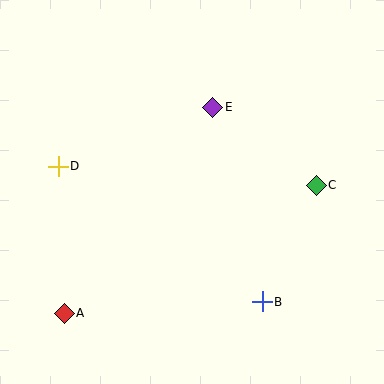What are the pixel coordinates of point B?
Point B is at (262, 302).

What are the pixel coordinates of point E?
Point E is at (213, 107).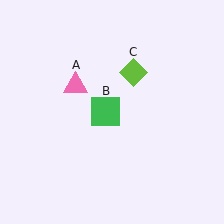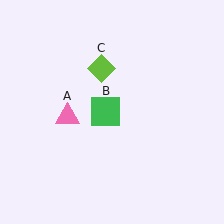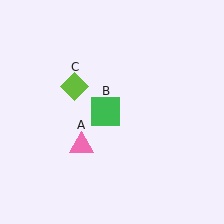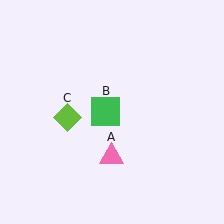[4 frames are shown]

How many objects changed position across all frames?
2 objects changed position: pink triangle (object A), lime diamond (object C).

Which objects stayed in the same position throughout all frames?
Green square (object B) remained stationary.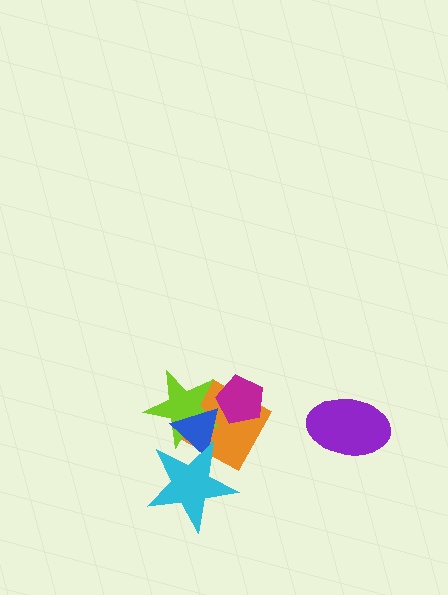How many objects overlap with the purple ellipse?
0 objects overlap with the purple ellipse.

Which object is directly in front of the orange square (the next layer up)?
The lime star is directly in front of the orange square.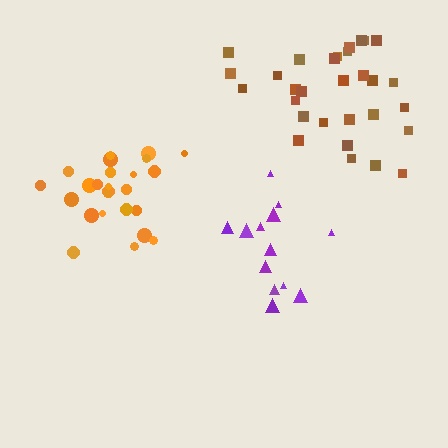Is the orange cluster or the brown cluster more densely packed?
Orange.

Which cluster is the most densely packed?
Orange.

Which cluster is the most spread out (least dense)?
Purple.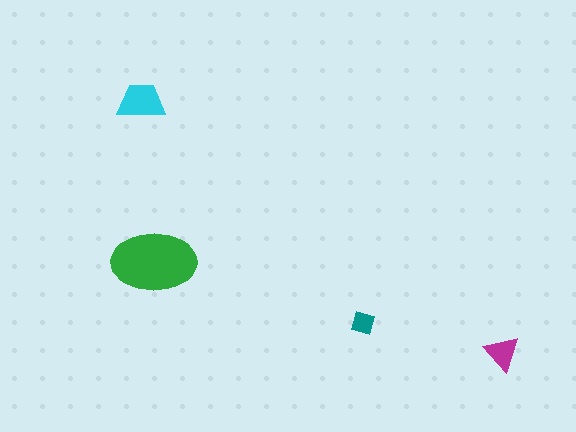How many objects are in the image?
There are 4 objects in the image.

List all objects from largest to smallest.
The green ellipse, the cyan trapezoid, the magenta triangle, the teal diamond.